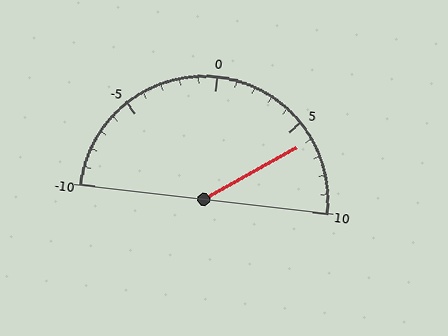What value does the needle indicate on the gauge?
The needle indicates approximately 6.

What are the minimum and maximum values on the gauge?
The gauge ranges from -10 to 10.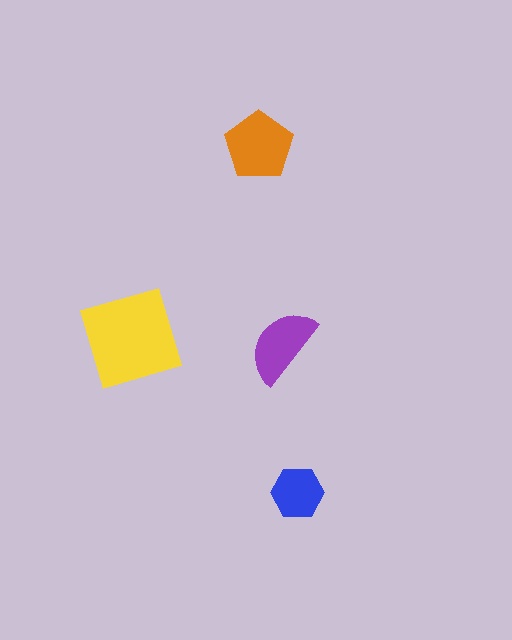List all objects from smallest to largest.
The blue hexagon, the purple semicircle, the orange pentagon, the yellow diamond.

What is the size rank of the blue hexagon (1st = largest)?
4th.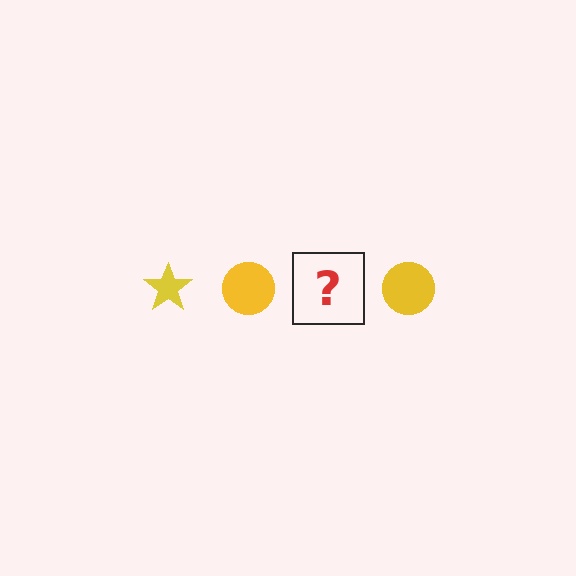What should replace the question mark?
The question mark should be replaced with a yellow star.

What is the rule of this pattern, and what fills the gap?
The rule is that the pattern cycles through star, circle shapes in yellow. The gap should be filled with a yellow star.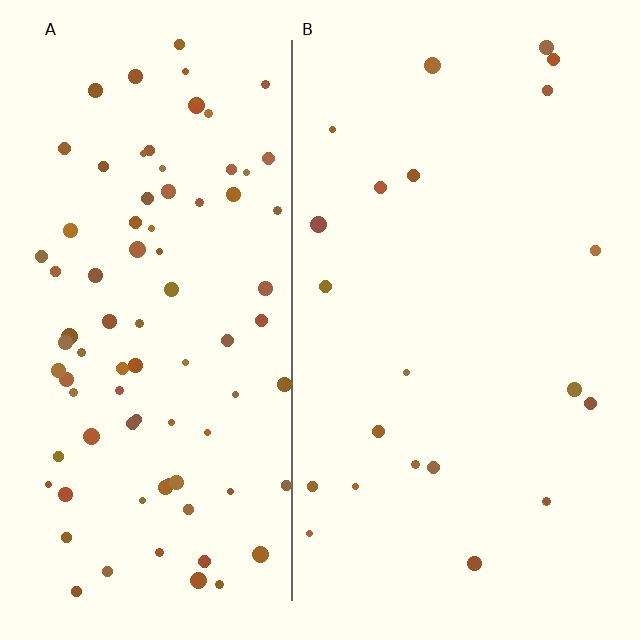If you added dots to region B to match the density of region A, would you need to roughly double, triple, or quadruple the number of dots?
Approximately quadruple.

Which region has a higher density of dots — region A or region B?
A (the left).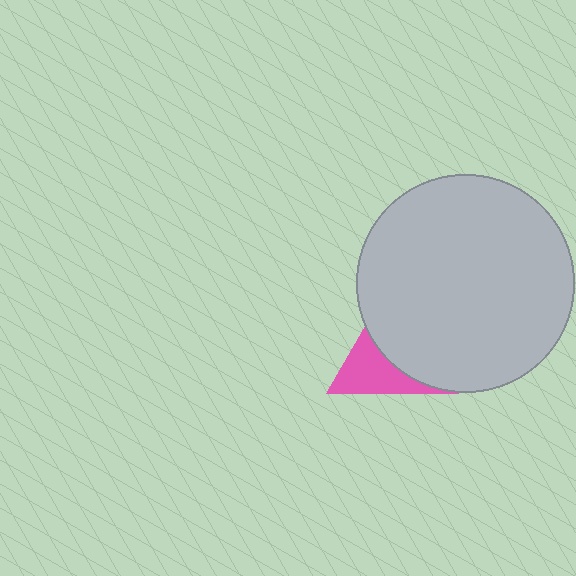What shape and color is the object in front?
The object in front is a light gray circle.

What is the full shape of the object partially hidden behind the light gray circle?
The partially hidden object is a pink triangle.